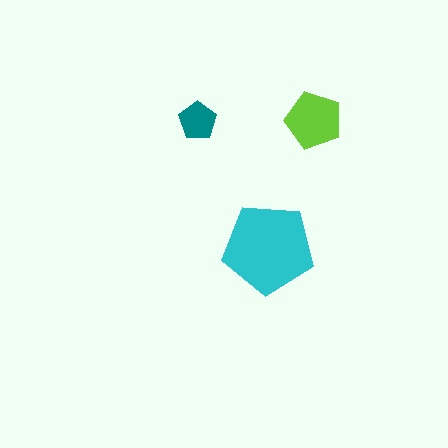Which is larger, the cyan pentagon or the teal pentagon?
The cyan one.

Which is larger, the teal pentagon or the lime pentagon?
The lime one.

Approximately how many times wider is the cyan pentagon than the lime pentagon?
About 1.5 times wider.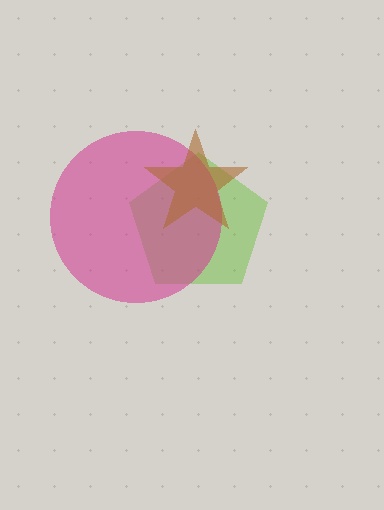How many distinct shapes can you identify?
There are 3 distinct shapes: a lime pentagon, a magenta circle, a brown star.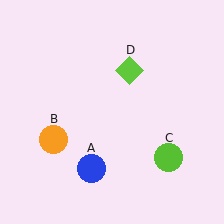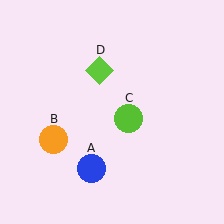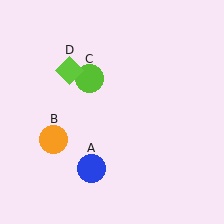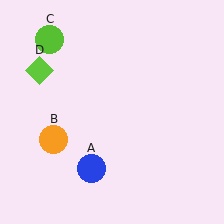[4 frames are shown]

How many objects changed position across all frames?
2 objects changed position: lime circle (object C), lime diamond (object D).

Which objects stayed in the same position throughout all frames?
Blue circle (object A) and orange circle (object B) remained stationary.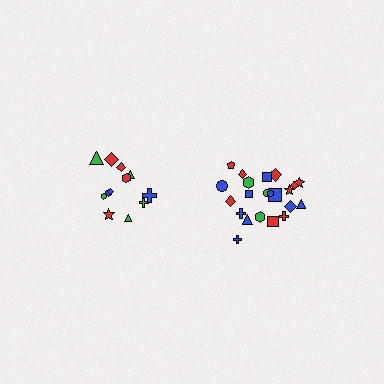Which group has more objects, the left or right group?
The right group.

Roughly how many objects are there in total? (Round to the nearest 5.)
Roughly 35 objects in total.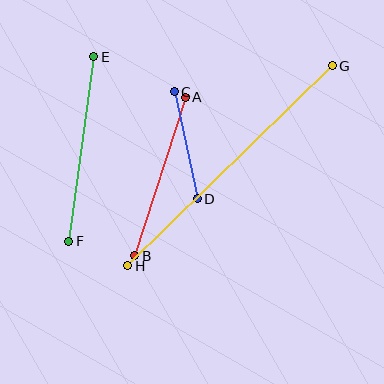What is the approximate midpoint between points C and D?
The midpoint is at approximately (186, 145) pixels.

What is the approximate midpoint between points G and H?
The midpoint is at approximately (230, 166) pixels.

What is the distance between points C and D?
The distance is approximately 109 pixels.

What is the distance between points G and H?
The distance is approximately 286 pixels.